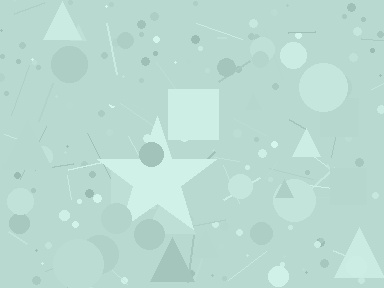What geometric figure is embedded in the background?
A star is embedded in the background.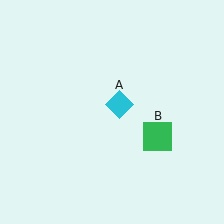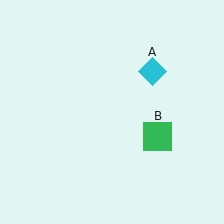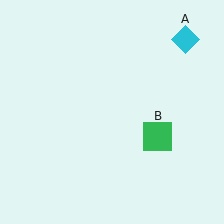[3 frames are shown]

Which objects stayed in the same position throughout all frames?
Green square (object B) remained stationary.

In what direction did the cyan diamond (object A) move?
The cyan diamond (object A) moved up and to the right.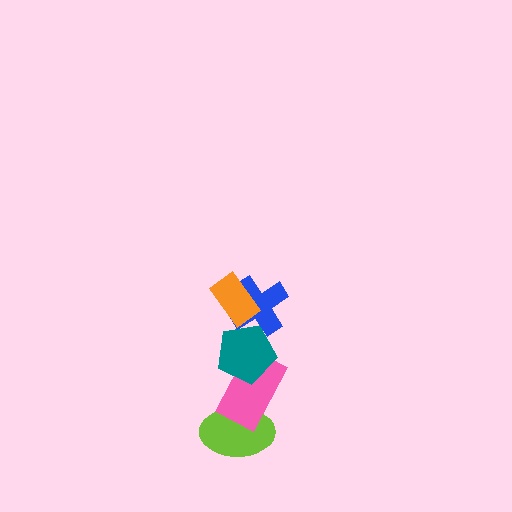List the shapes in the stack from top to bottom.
From top to bottom: the orange rectangle, the blue cross, the teal pentagon, the pink rectangle, the lime ellipse.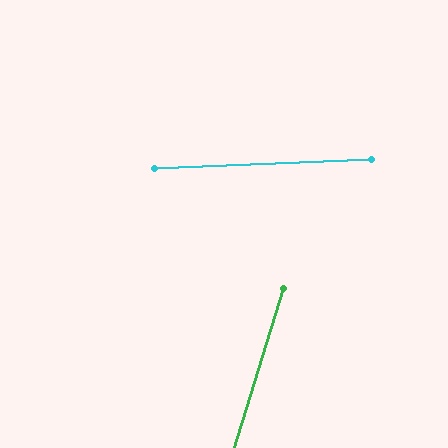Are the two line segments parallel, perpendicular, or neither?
Neither parallel nor perpendicular — they differ by about 70°.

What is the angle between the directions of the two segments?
Approximately 70 degrees.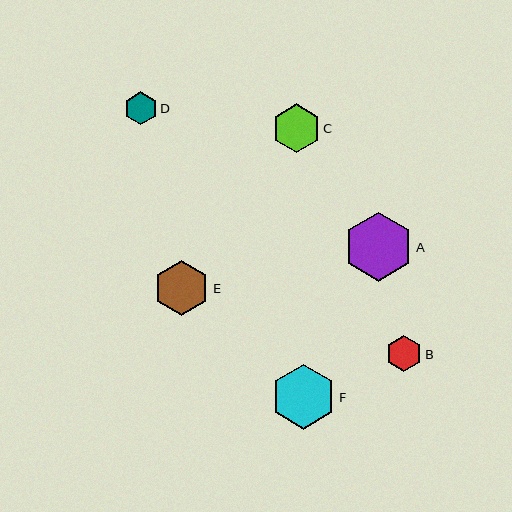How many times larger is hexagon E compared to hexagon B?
Hexagon E is approximately 1.5 times the size of hexagon B.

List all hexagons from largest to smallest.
From largest to smallest: A, F, E, C, B, D.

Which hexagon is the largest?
Hexagon A is the largest with a size of approximately 69 pixels.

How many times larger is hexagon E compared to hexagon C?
Hexagon E is approximately 1.1 times the size of hexagon C.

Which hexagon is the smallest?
Hexagon D is the smallest with a size of approximately 33 pixels.